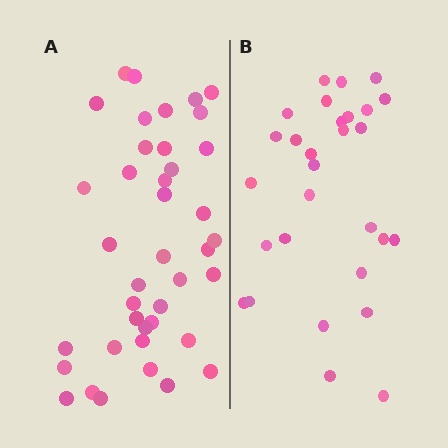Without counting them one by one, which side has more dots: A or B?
Region A (the left region) has more dots.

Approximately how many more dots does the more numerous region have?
Region A has roughly 12 or so more dots than region B.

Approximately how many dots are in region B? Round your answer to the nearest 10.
About 30 dots. (The exact count is 29, which rounds to 30.)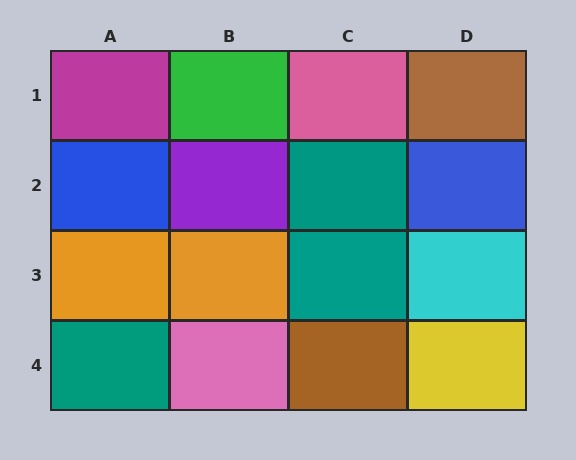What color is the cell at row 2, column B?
Purple.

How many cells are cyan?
1 cell is cyan.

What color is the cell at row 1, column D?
Brown.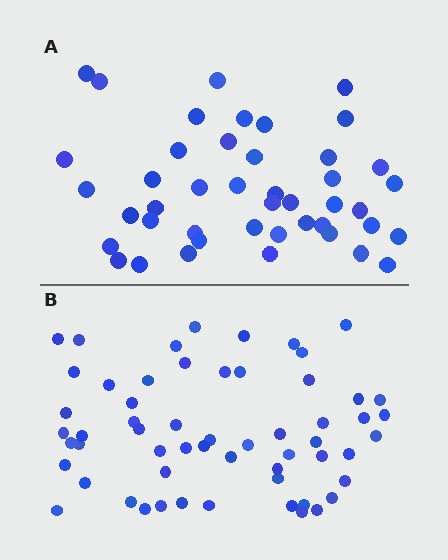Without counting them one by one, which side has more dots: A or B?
Region B (the bottom region) has more dots.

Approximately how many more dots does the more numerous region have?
Region B has approximately 15 more dots than region A.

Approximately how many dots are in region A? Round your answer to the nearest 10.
About 40 dots. (The exact count is 44, which rounds to 40.)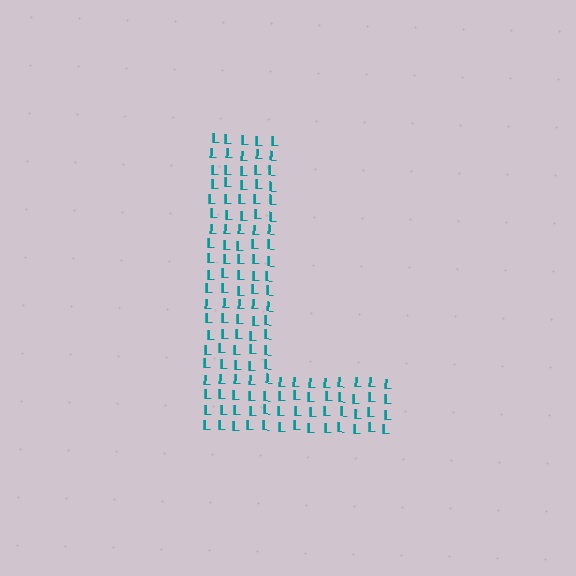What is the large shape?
The large shape is the letter L.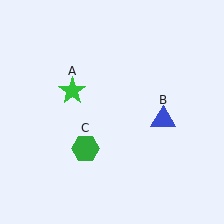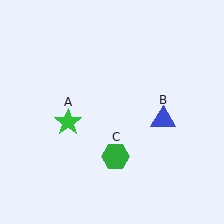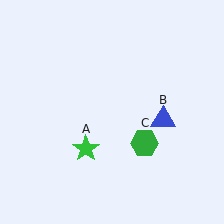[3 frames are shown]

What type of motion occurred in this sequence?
The green star (object A), green hexagon (object C) rotated counterclockwise around the center of the scene.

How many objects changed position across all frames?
2 objects changed position: green star (object A), green hexagon (object C).